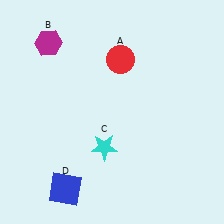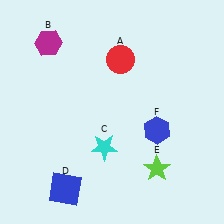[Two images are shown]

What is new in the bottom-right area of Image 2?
A lime star (E) was added in the bottom-right area of Image 2.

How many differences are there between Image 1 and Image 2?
There are 2 differences between the two images.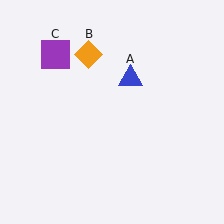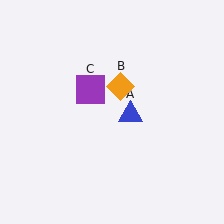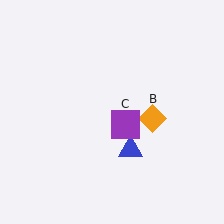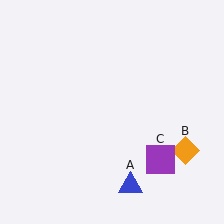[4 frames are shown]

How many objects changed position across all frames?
3 objects changed position: blue triangle (object A), orange diamond (object B), purple square (object C).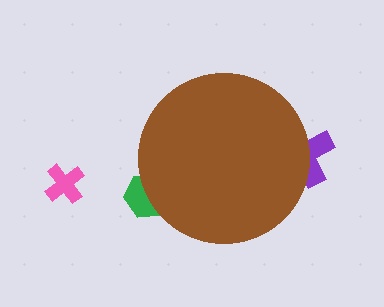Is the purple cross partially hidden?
Yes, the purple cross is partially hidden behind the brown circle.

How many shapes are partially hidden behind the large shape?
2 shapes are partially hidden.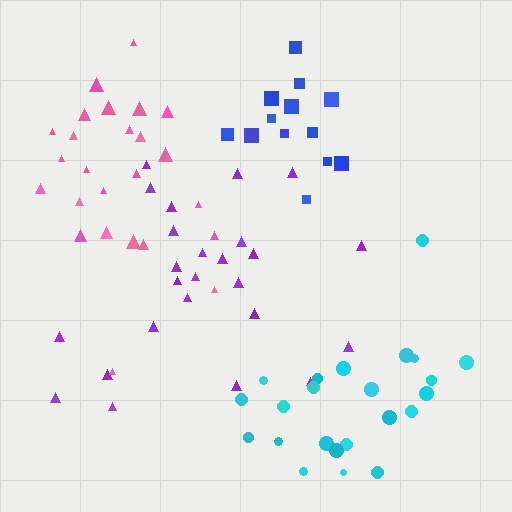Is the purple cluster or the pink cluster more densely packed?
Purple.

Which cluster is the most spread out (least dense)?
Pink.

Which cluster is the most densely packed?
Blue.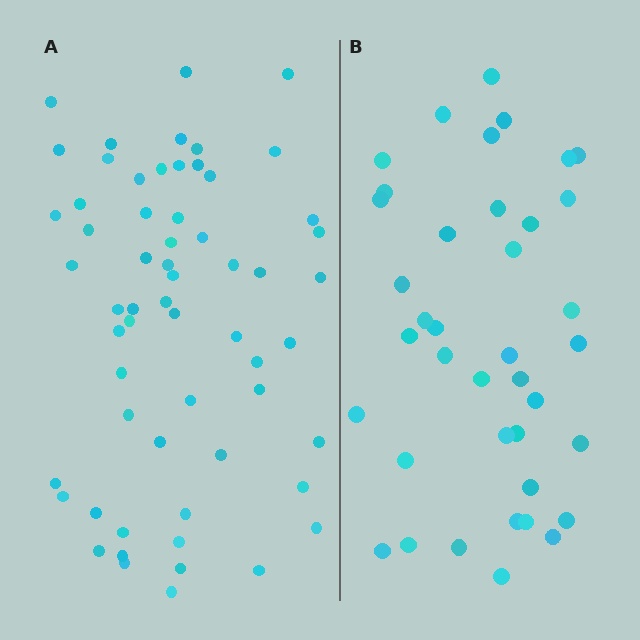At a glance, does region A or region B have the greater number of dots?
Region A (the left region) has more dots.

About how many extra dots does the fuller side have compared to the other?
Region A has approximately 20 more dots than region B.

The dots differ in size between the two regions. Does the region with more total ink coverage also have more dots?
No. Region B has more total ink coverage because its dots are larger, but region A actually contains more individual dots. Total area can be misleading — the number of items is what matters here.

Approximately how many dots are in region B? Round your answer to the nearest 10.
About 40 dots. (The exact count is 39, which rounds to 40.)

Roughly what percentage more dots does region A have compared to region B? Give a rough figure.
About 55% more.